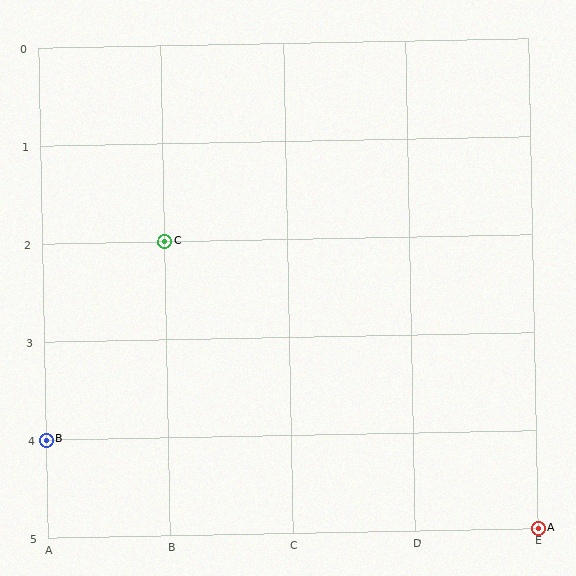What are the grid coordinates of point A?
Point A is at grid coordinates (E, 5).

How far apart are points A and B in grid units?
Points A and B are 4 columns and 1 row apart (about 4.1 grid units diagonally).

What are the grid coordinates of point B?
Point B is at grid coordinates (A, 4).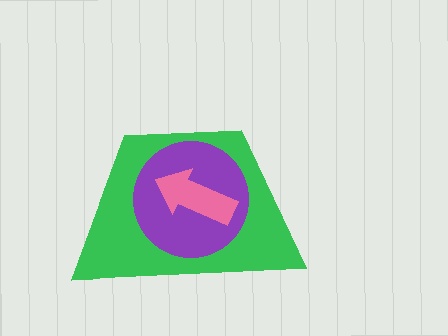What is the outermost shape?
The green trapezoid.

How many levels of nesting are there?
3.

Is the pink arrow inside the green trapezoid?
Yes.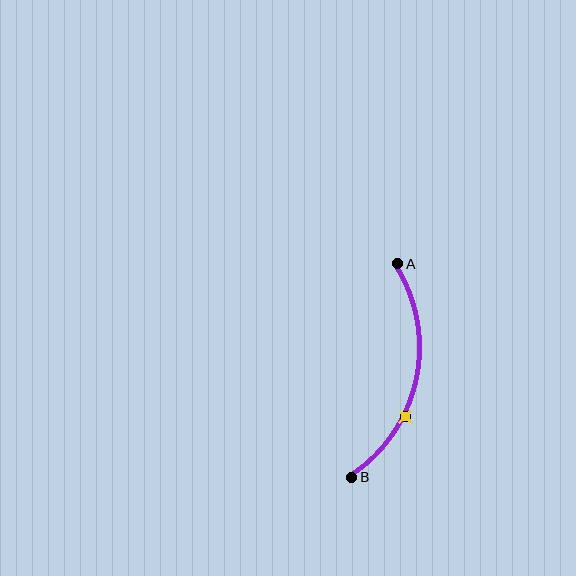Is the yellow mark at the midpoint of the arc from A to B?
No. The yellow mark lies on the arc but is closer to endpoint B. The arc midpoint would be at the point on the curve equidistant along the arc from both A and B.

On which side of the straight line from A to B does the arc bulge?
The arc bulges to the right of the straight line connecting A and B.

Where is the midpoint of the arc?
The arc midpoint is the point on the curve farthest from the straight line joining A and B. It sits to the right of that line.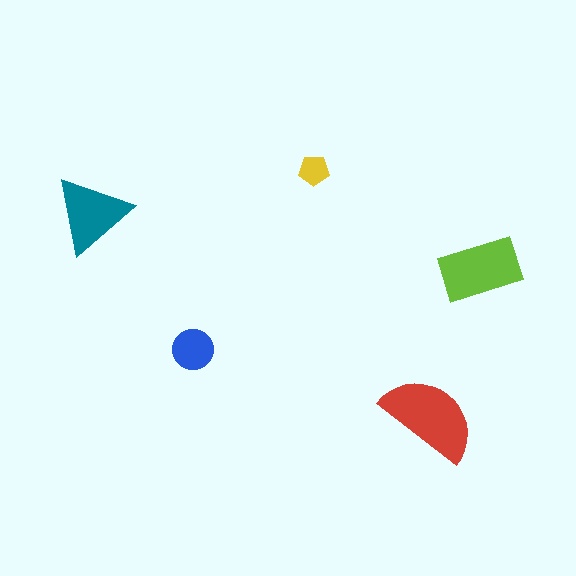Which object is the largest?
The red semicircle.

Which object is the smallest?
The yellow pentagon.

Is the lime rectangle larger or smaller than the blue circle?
Larger.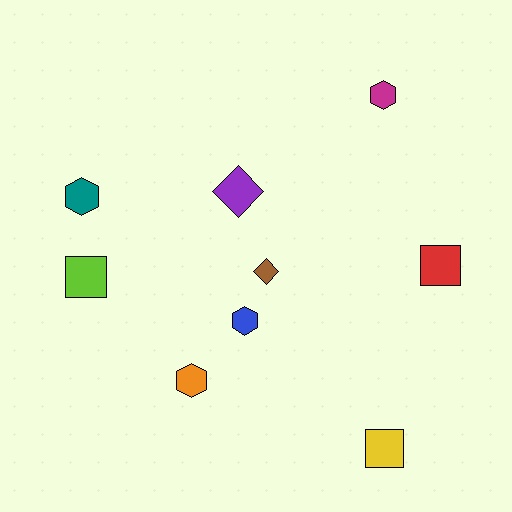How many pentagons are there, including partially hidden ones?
There are no pentagons.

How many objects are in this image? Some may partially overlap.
There are 9 objects.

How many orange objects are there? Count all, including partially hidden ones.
There is 1 orange object.